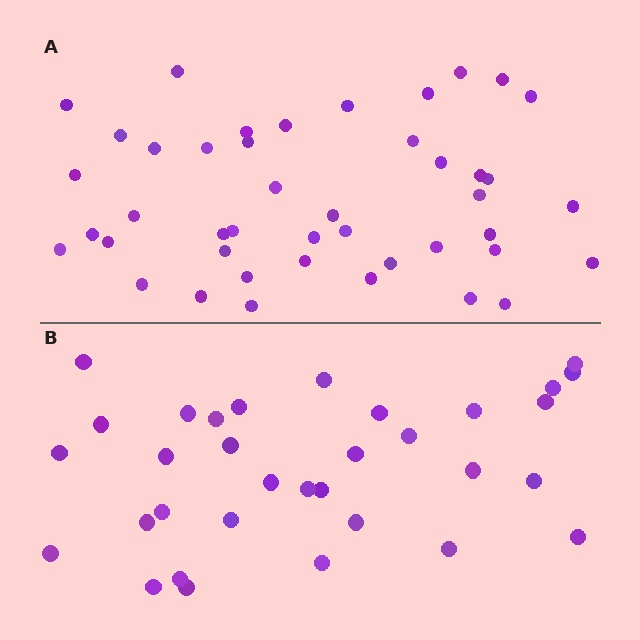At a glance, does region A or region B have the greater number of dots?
Region A (the top region) has more dots.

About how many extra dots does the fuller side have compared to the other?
Region A has roughly 12 or so more dots than region B.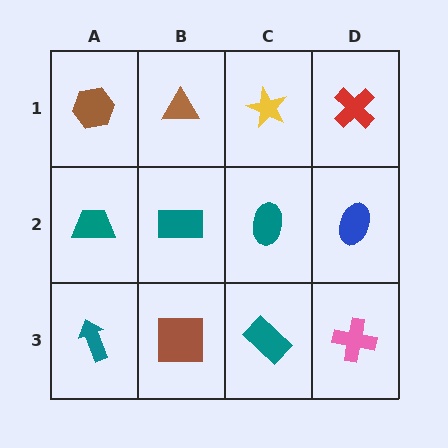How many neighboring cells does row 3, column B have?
3.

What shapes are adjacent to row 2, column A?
A brown hexagon (row 1, column A), a teal arrow (row 3, column A), a teal rectangle (row 2, column B).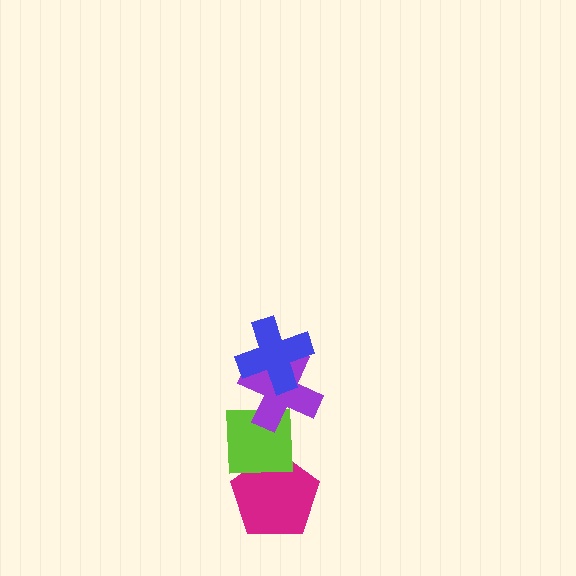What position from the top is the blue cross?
The blue cross is 1st from the top.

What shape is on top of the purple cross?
The blue cross is on top of the purple cross.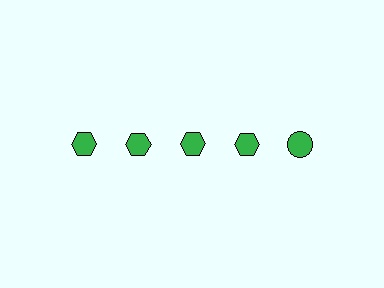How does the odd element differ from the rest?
It has a different shape: circle instead of hexagon.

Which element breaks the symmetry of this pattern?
The green circle in the top row, rightmost column breaks the symmetry. All other shapes are green hexagons.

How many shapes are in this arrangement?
There are 5 shapes arranged in a grid pattern.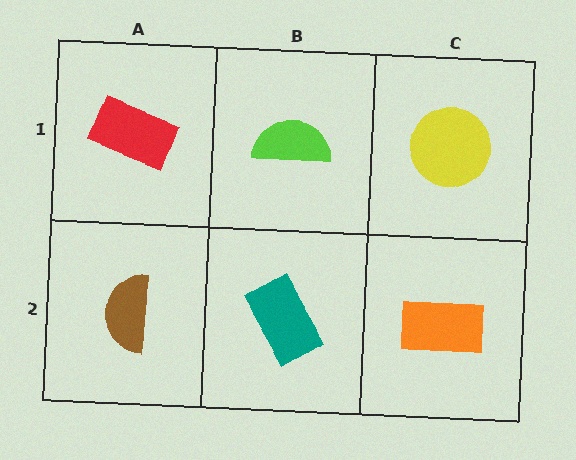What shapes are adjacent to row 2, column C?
A yellow circle (row 1, column C), a teal rectangle (row 2, column B).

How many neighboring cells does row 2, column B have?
3.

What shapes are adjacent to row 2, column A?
A red rectangle (row 1, column A), a teal rectangle (row 2, column B).